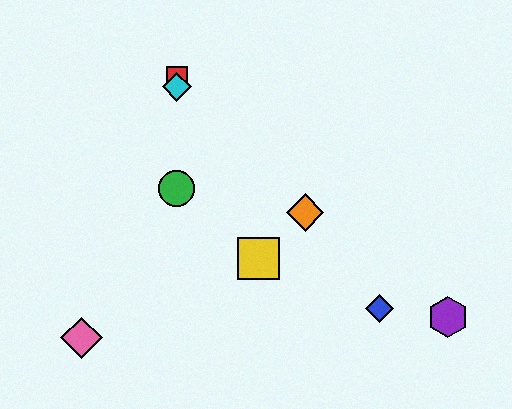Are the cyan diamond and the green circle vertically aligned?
Yes, both are at x≈177.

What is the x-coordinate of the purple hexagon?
The purple hexagon is at x≈448.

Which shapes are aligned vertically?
The red square, the green circle, the cyan diamond are aligned vertically.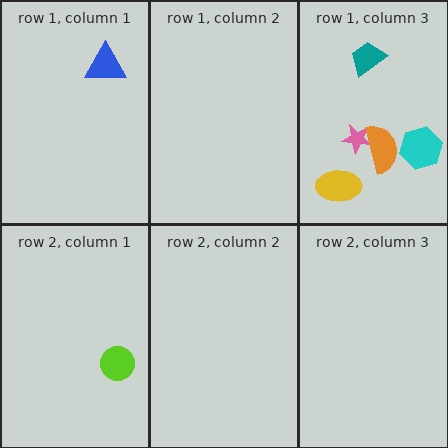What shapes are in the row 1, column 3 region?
The teal trapezoid, the pink star, the yellow ellipse, the orange semicircle, the cyan hexagon.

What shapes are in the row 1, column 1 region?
The blue triangle.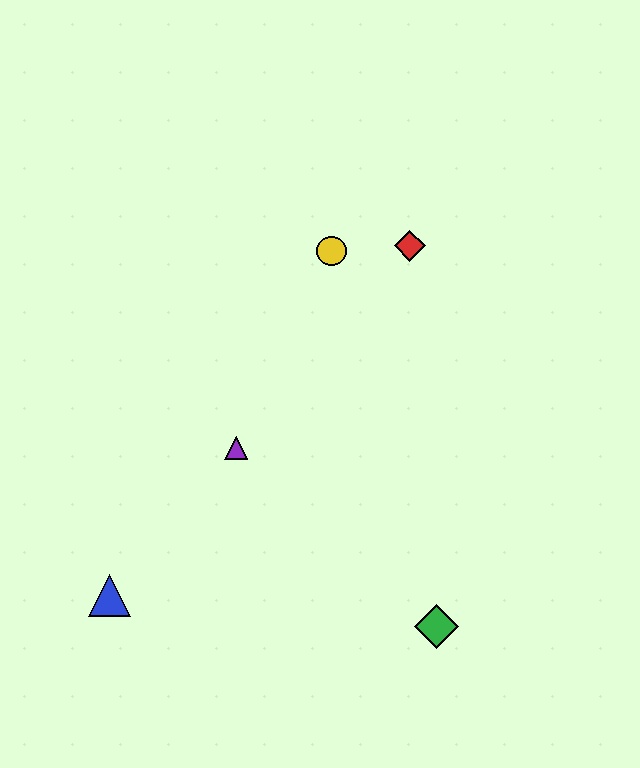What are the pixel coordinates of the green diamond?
The green diamond is at (436, 627).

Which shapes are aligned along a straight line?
The red diamond, the blue triangle, the purple triangle are aligned along a straight line.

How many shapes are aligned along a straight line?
3 shapes (the red diamond, the blue triangle, the purple triangle) are aligned along a straight line.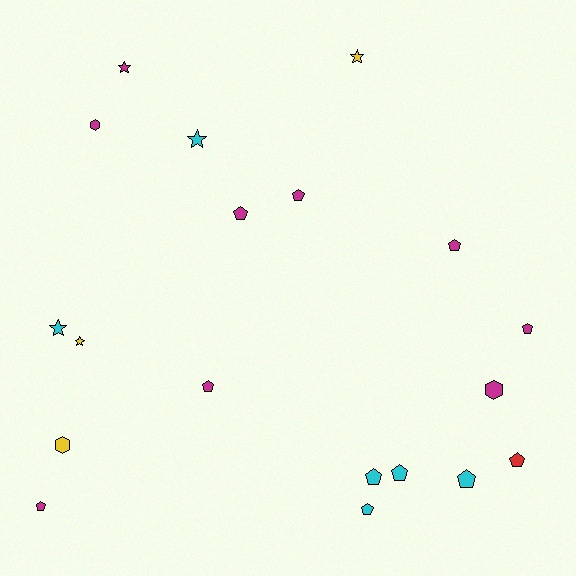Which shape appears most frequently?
Pentagon, with 11 objects.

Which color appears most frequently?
Magenta, with 9 objects.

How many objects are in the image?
There are 19 objects.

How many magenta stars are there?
There is 1 magenta star.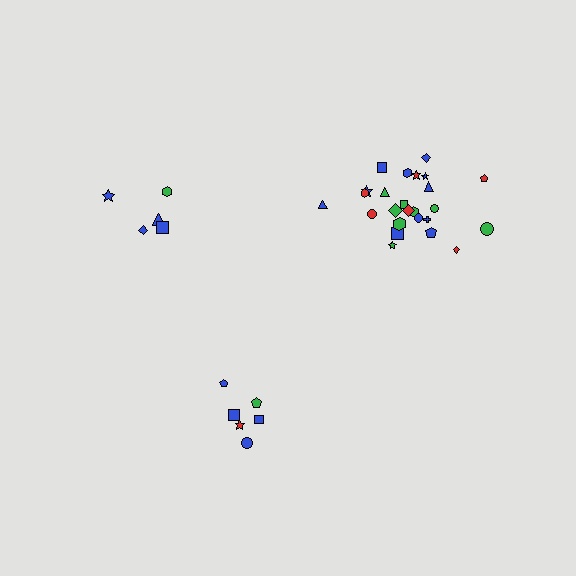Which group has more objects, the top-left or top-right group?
The top-right group.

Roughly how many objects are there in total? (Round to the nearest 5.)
Roughly 35 objects in total.